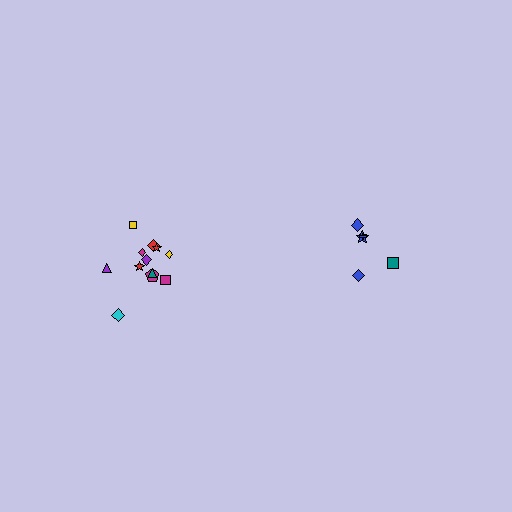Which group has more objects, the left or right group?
The left group.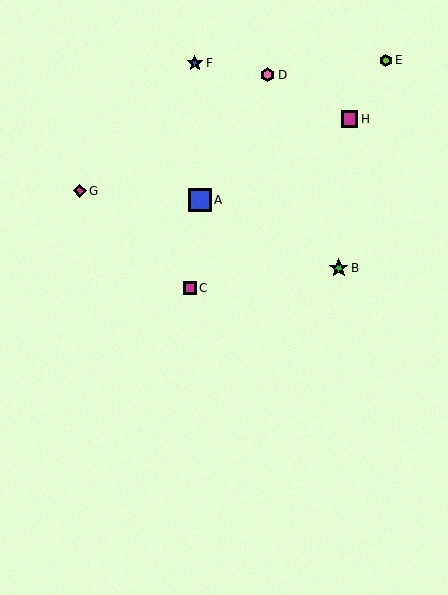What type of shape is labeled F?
Shape F is a blue star.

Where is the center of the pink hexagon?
The center of the pink hexagon is at (268, 75).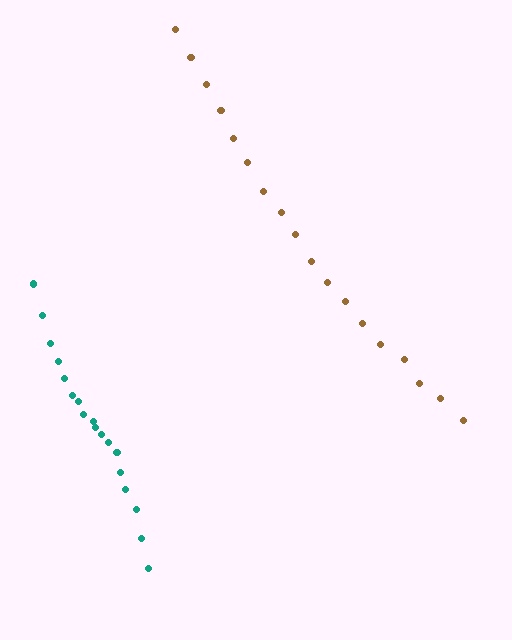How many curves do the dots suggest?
There are 2 distinct paths.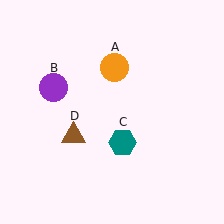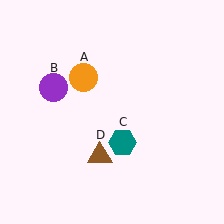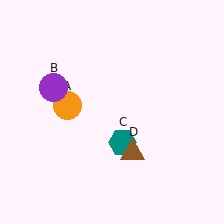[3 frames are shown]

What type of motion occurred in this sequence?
The orange circle (object A), brown triangle (object D) rotated counterclockwise around the center of the scene.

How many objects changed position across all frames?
2 objects changed position: orange circle (object A), brown triangle (object D).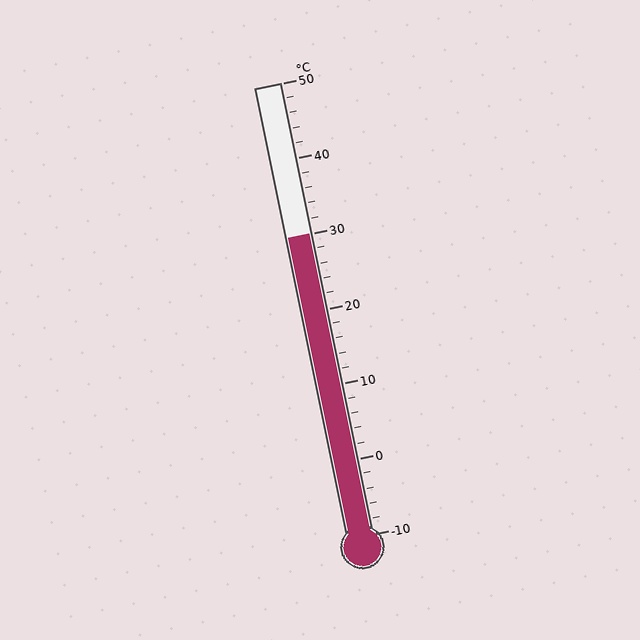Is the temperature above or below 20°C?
The temperature is above 20°C.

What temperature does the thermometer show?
The thermometer shows approximately 30°C.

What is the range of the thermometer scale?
The thermometer scale ranges from -10°C to 50°C.